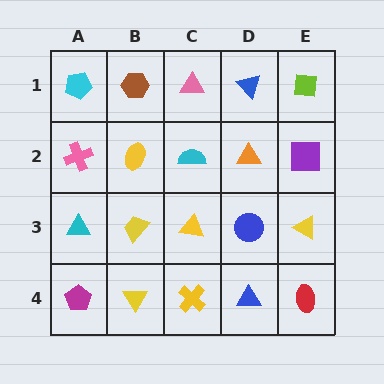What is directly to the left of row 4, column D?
A yellow cross.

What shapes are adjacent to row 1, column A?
A pink cross (row 2, column A), a brown hexagon (row 1, column B).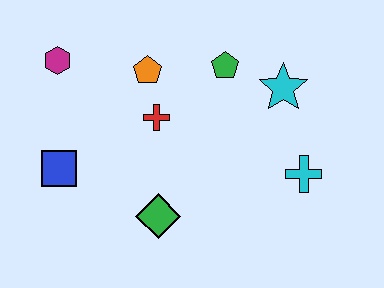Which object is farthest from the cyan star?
The blue square is farthest from the cyan star.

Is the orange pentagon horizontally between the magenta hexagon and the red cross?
Yes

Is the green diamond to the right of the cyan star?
No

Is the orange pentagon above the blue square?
Yes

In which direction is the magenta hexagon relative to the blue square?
The magenta hexagon is above the blue square.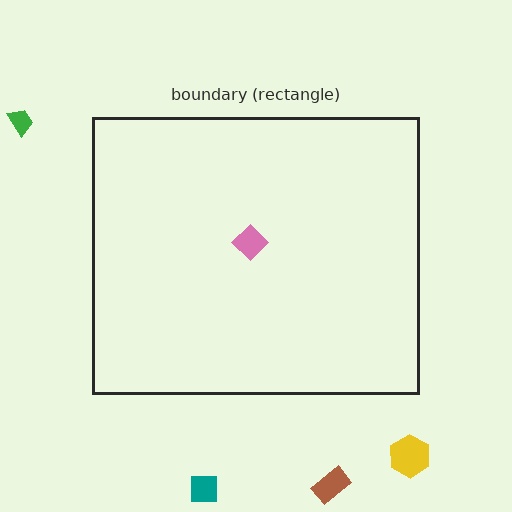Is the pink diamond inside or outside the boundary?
Inside.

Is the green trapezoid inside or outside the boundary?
Outside.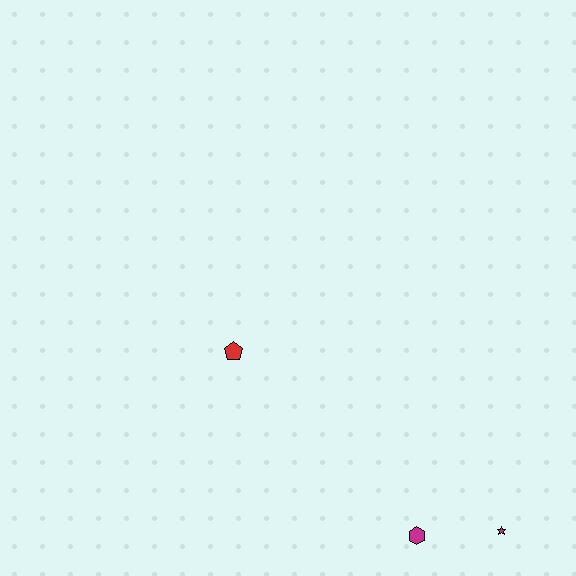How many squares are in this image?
There are no squares.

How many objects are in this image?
There are 3 objects.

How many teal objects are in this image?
There are no teal objects.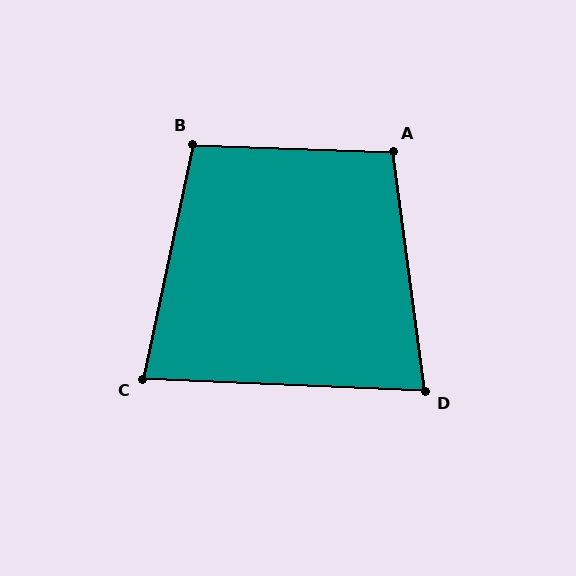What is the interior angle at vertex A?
Approximately 100 degrees (obtuse).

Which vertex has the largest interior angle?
B, at approximately 100 degrees.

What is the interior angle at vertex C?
Approximately 80 degrees (acute).